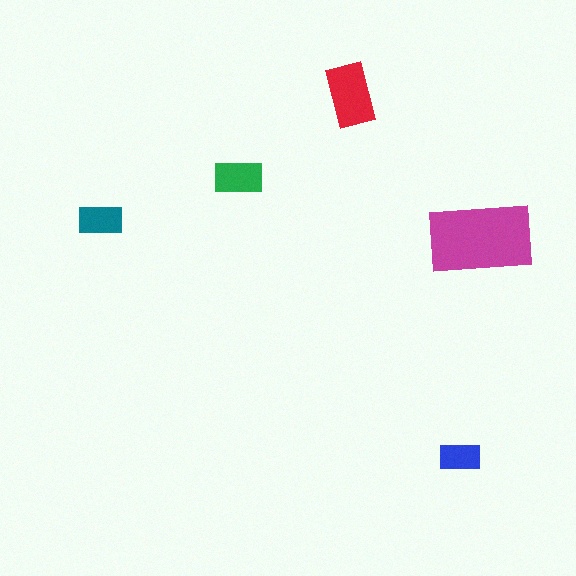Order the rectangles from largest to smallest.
the magenta one, the red one, the green one, the teal one, the blue one.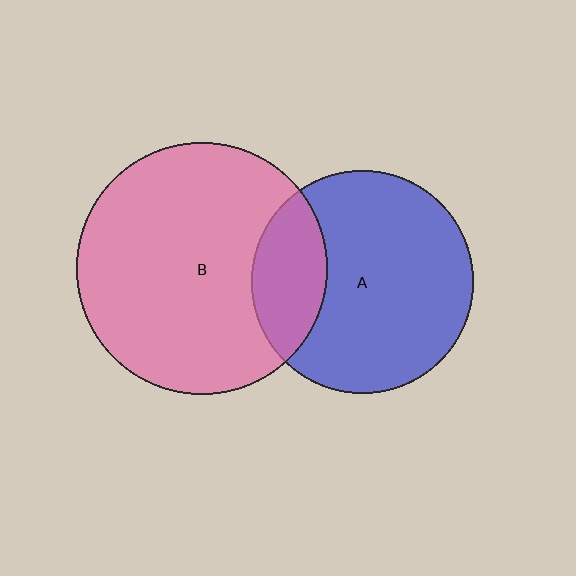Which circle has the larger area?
Circle B (pink).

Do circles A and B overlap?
Yes.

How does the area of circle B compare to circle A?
Approximately 1.3 times.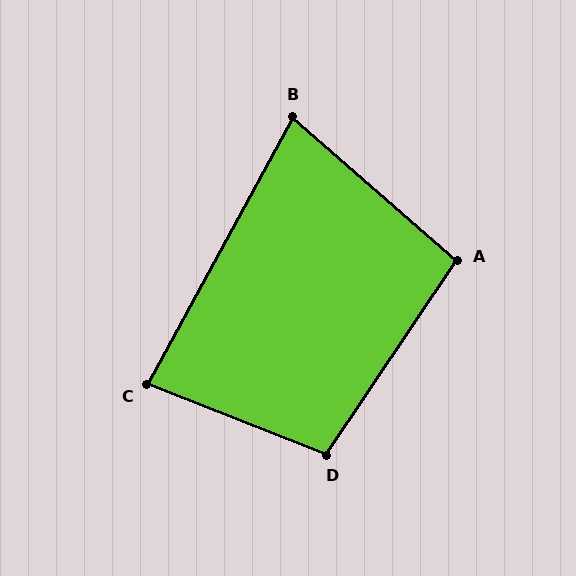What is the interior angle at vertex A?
Approximately 97 degrees (obtuse).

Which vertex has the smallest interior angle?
B, at approximately 77 degrees.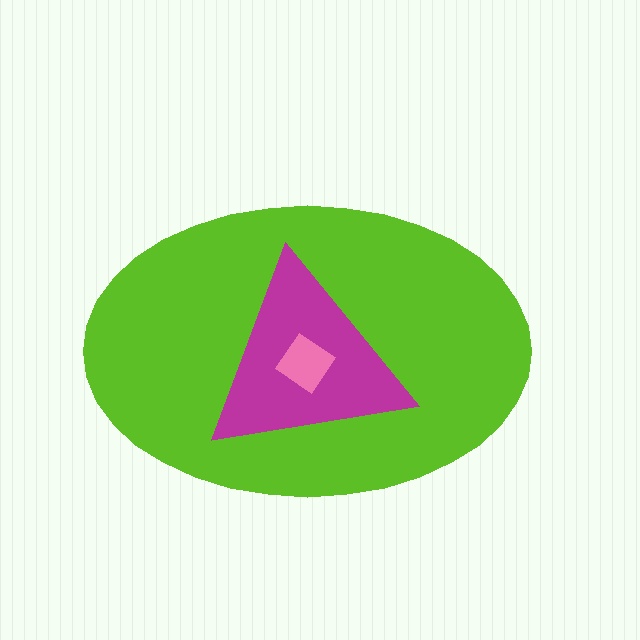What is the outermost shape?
The lime ellipse.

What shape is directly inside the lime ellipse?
The magenta triangle.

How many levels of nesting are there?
3.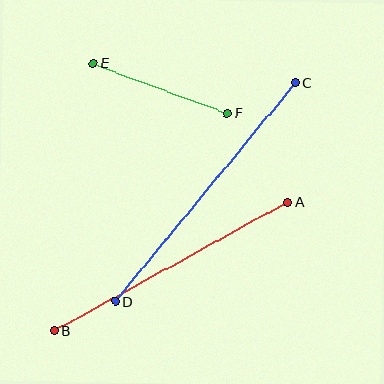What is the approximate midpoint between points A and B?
The midpoint is at approximately (171, 266) pixels.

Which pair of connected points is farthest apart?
Points C and D are farthest apart.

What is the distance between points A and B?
The distance is approximately 266 pixels.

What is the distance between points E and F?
The distance is approximately 143 pixels.